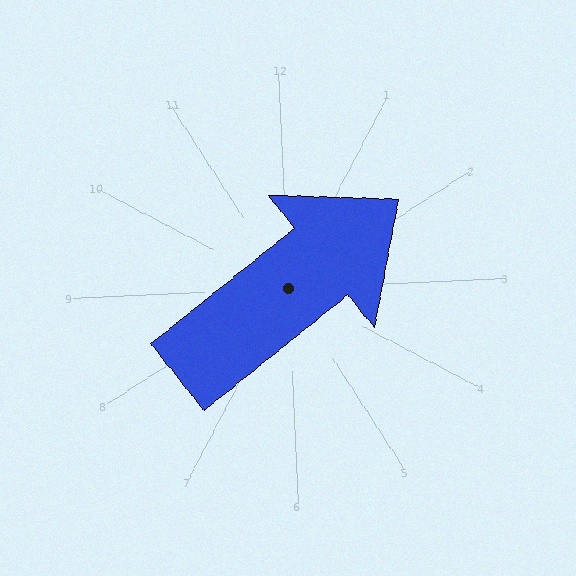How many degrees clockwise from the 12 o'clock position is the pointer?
Approximately 54 degrees.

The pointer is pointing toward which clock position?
Roughly 2 o'clock.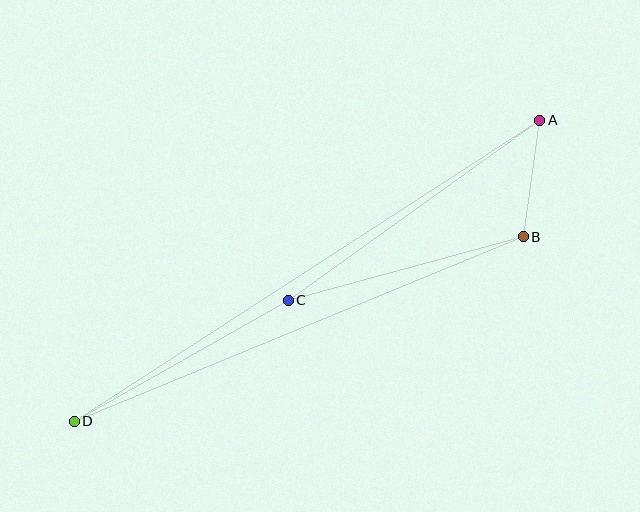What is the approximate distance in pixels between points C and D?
The distance between C and D is approximately 246 pixels.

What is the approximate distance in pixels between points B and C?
The distance between B and C is approximately 243 pixels.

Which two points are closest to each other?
Points A and B are closest to each other.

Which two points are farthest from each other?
Points A and D are farthest from each other.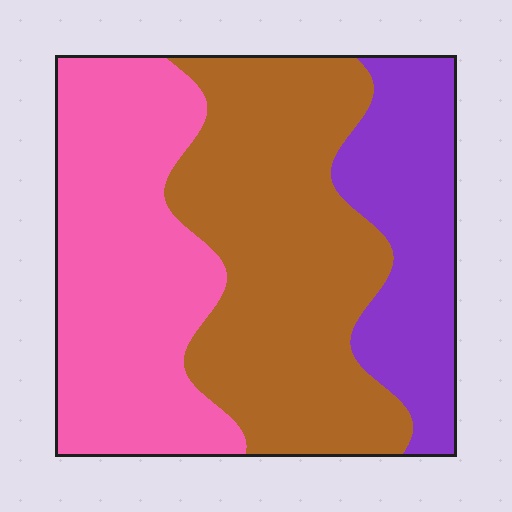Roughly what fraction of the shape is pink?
Pink covers around 35% of the shape.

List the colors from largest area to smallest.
From largest to smallest: brown, pink, purple.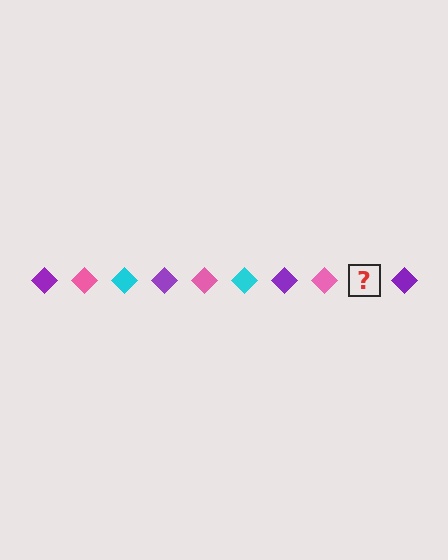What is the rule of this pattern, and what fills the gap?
The rule is that the pattern cycles through purple, pink, cyan diamonds. The gap should be filled with a cyan diamond.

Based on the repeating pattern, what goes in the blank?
The blank should be a cyan diamond.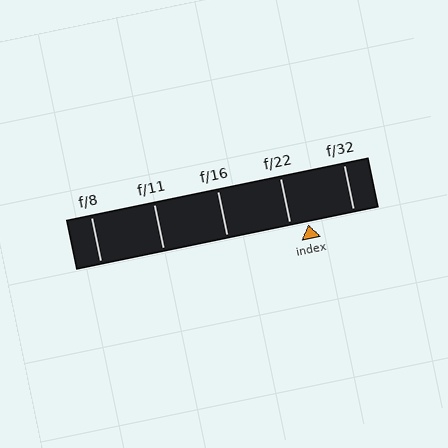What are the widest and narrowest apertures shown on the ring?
The widest aperture shown is f/8 and the narrowest is f/32.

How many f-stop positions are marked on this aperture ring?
There are 5 f-stop positions marked.